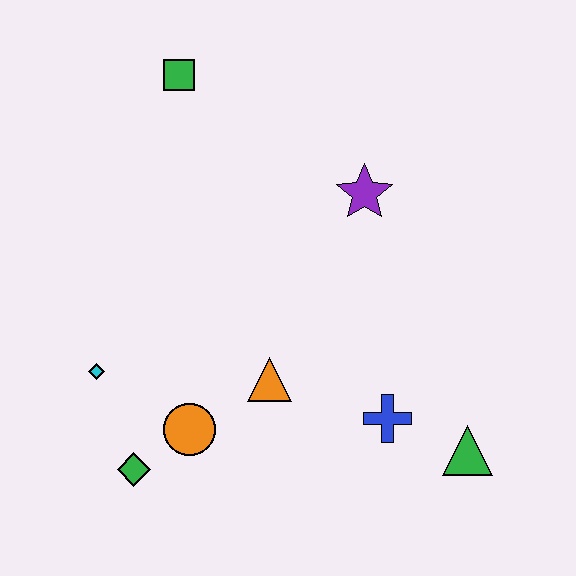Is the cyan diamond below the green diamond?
No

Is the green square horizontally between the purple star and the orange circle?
No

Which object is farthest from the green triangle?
The green square is farthest from the green triangle.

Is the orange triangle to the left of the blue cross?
Yes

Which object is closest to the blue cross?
The green triangle is closest to the blue cross.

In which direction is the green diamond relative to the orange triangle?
The green diamond is to the left of the orange triangle.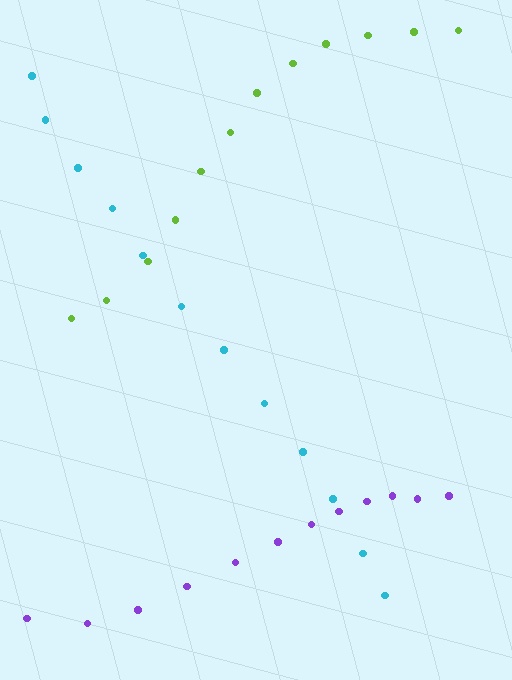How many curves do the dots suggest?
There are 3 distinct paths.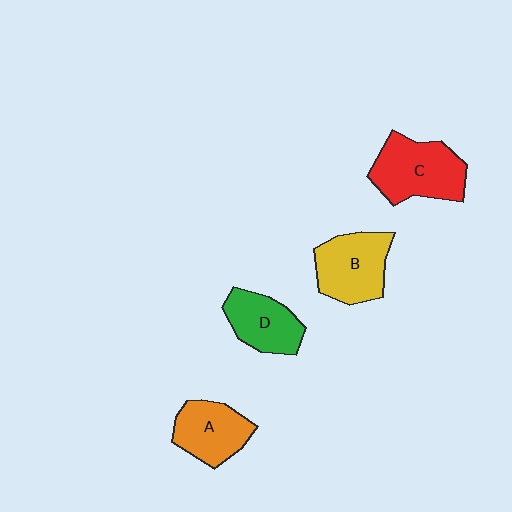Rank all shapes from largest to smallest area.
From largest to smallest: C (red), B (yellow), A (orange), D (green).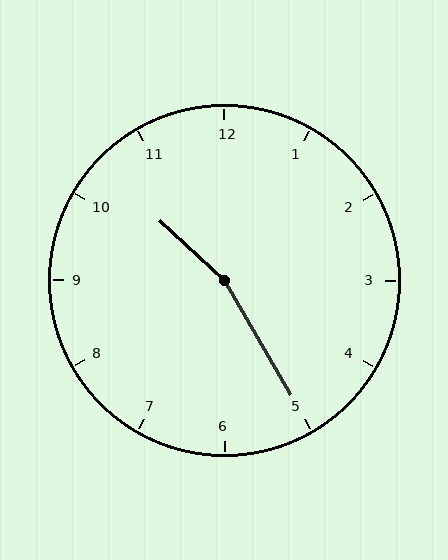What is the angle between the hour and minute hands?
Approximately 162 degrees.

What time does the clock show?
10:25.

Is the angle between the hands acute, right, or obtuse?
It is obtuse.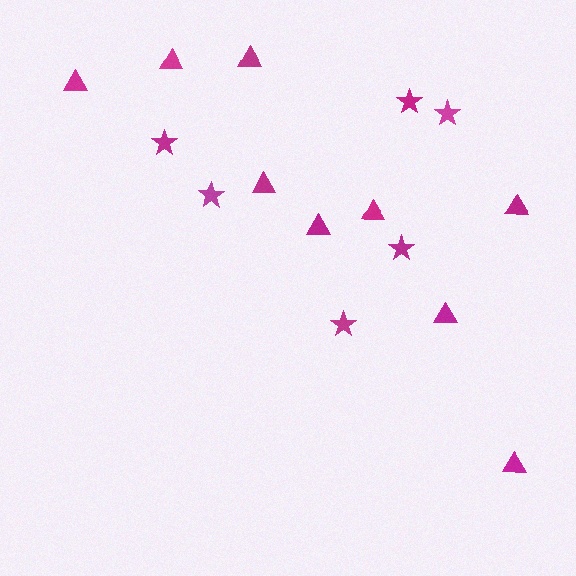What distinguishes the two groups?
There are 2 groups: one group of triangles (9) and one group of stars (6).